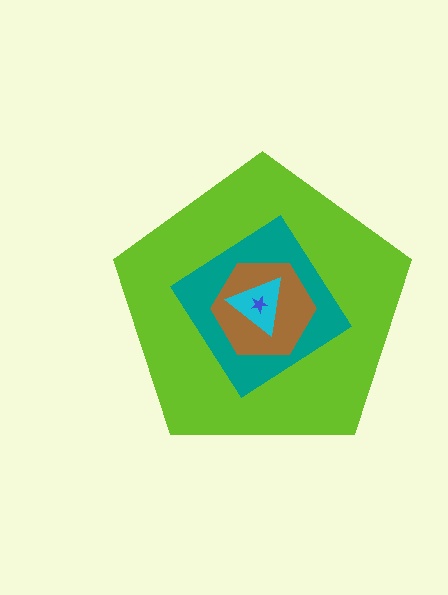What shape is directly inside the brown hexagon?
The cyan triangle.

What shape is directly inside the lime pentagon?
The teal diamond.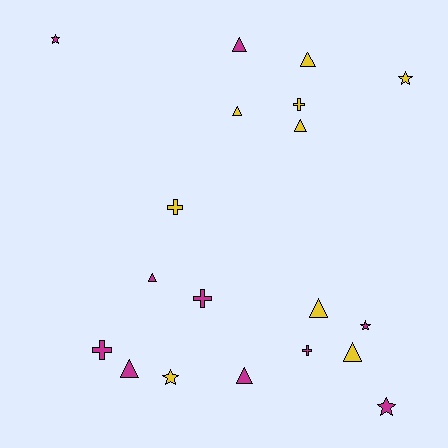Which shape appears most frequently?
Triangle, with 9 objects.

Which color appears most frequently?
Magenta, with 10 objects.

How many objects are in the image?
There are 19 objects.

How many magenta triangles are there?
There are 4 magenta triangles.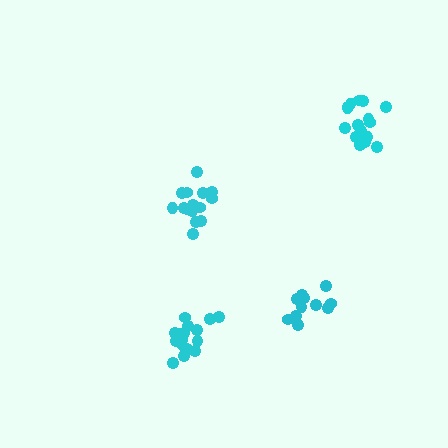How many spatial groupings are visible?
There are 4 spatial groupings.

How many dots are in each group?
Group 1: 17 dots, Group 2: 17 dots, Group 3: 16 dots, Group 4: 12 dots (62 total).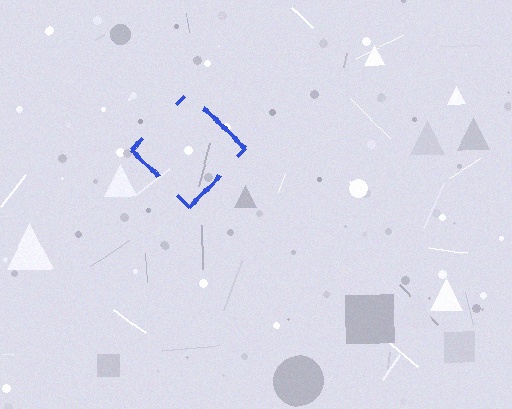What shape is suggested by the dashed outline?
The dashed outline suggests a diamond.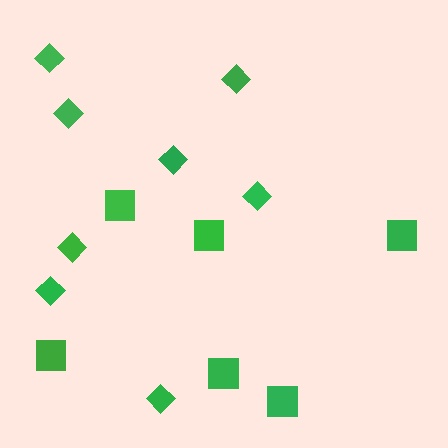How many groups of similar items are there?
There are 2 groups: one group of squares (6) and one group of diamonds (8).